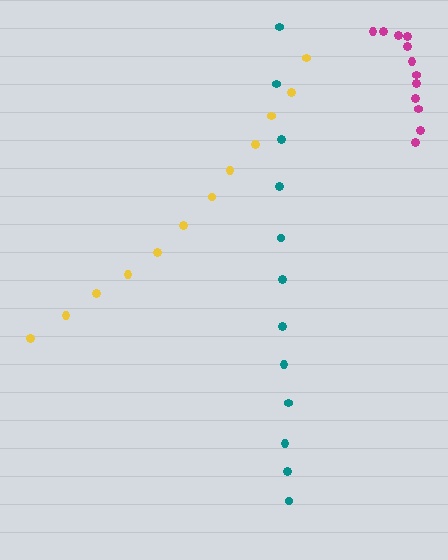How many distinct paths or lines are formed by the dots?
There are 3 distinct paths.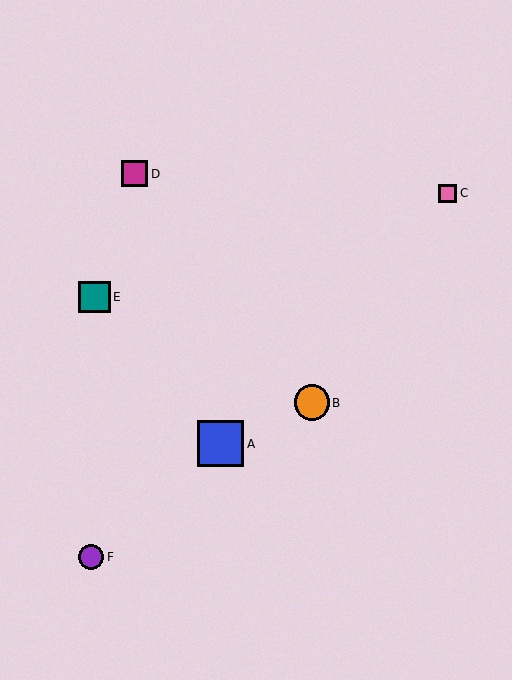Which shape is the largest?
The blue square (labeled A) is the largest.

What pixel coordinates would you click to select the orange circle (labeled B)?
Click at (312, 403) to select the orange circle B.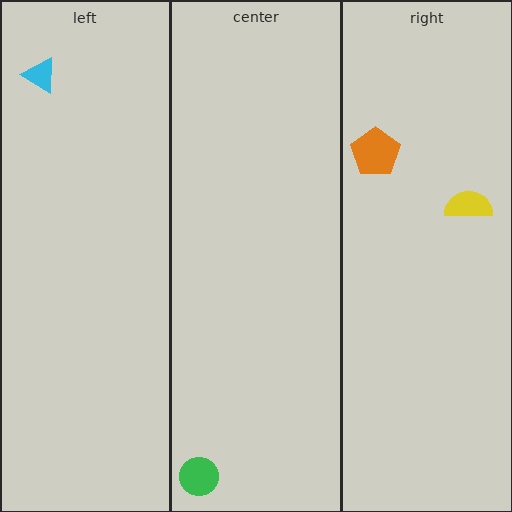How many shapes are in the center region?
1.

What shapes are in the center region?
The green circle.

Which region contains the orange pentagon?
The right region.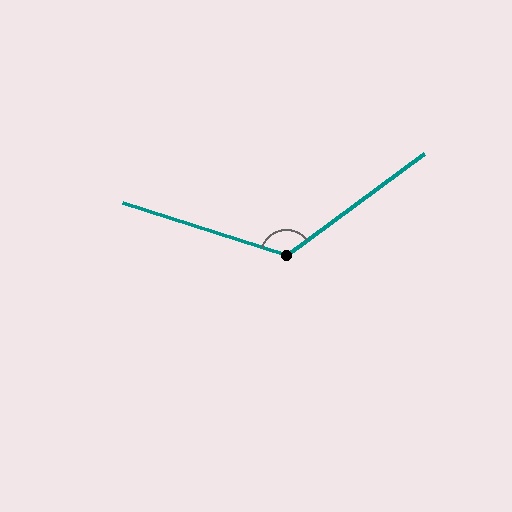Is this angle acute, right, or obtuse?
It is obtuse.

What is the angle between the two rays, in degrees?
Approximately 126 degrees.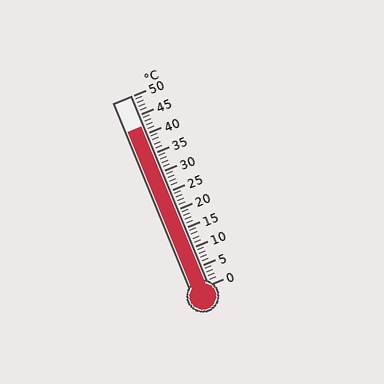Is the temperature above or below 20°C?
The temperature is above 20°C.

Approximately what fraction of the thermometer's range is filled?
The thermometer is filled to approximately 85% of its range.